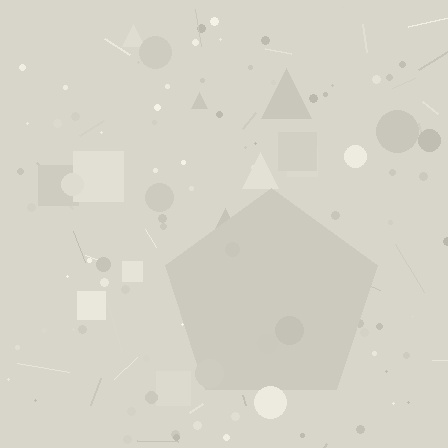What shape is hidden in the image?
A pentagon is hidden in the image.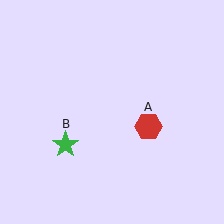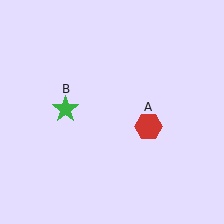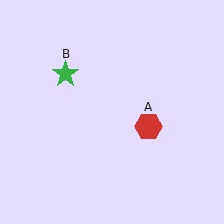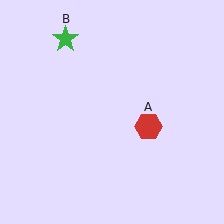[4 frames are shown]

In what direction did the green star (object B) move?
The green star (object B) moved up.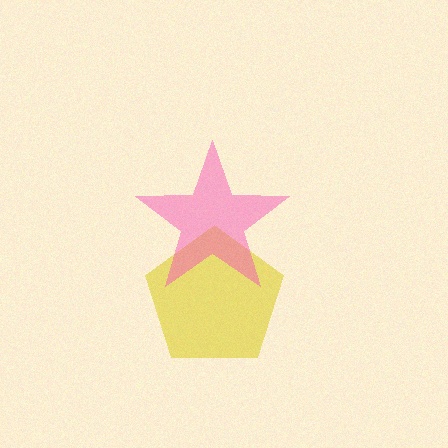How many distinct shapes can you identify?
There are 2 distinct shapes: a yellow pentagon, a pink star.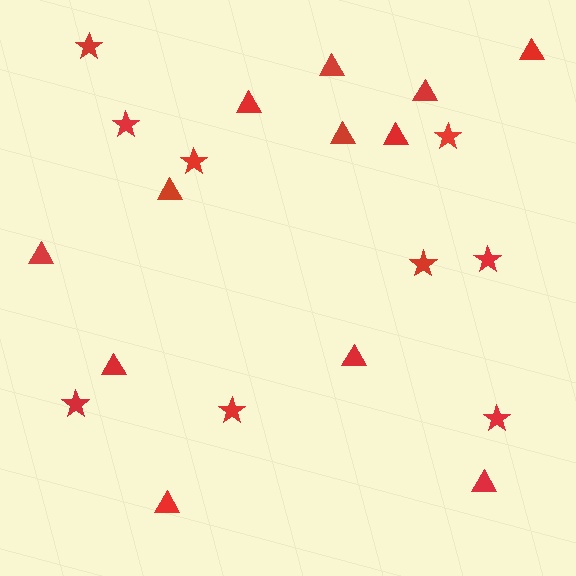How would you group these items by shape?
There are 2 groups: one group of stars (9) and one group of triangles (12).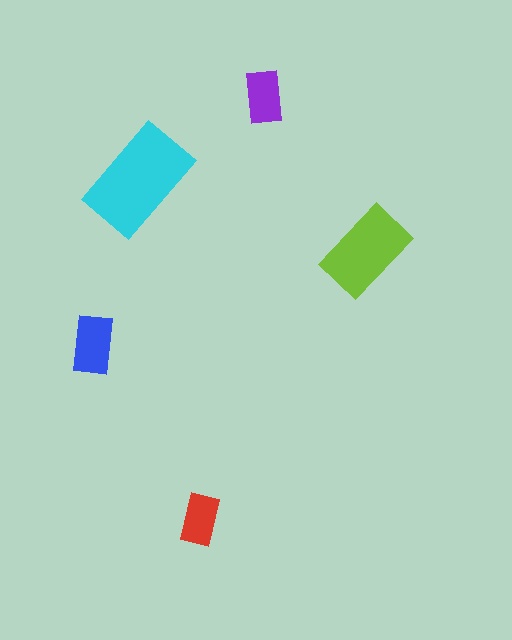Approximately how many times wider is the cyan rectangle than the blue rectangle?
About 2 times wider.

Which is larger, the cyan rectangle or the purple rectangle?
The cyan one.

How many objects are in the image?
There are 5 objects in the image.